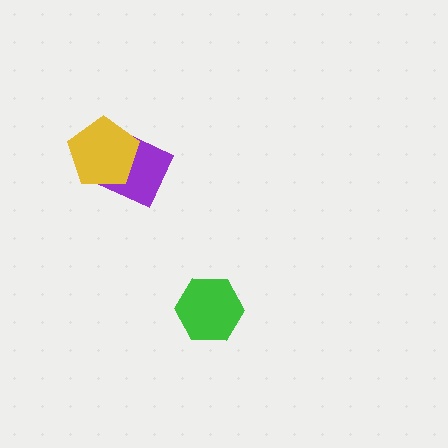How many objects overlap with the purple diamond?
1 object overlaps with the purple diamond.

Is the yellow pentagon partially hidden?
No, no other shape covers it.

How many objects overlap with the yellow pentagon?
1 object overlaps with the yellow pentagon.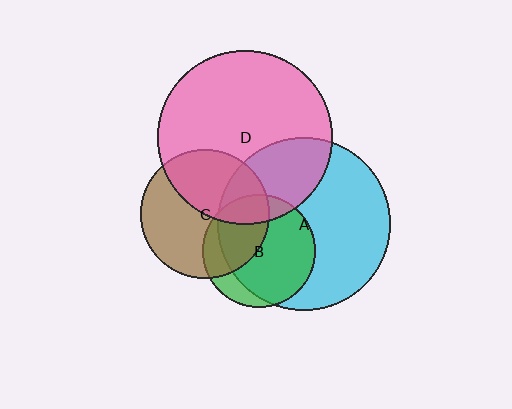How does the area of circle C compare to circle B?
Approximately 1.3 times.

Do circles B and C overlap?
Yes.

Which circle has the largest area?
Circle D (pink).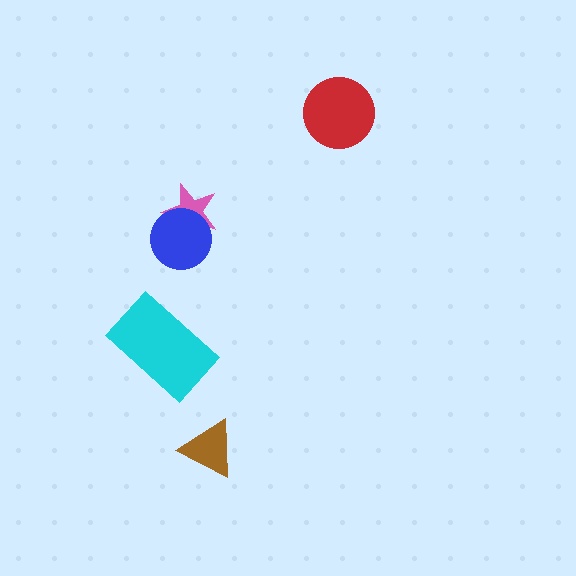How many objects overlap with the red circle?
0 objects overlap with the red circle.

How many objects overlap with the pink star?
1 object overlaps with the pink star.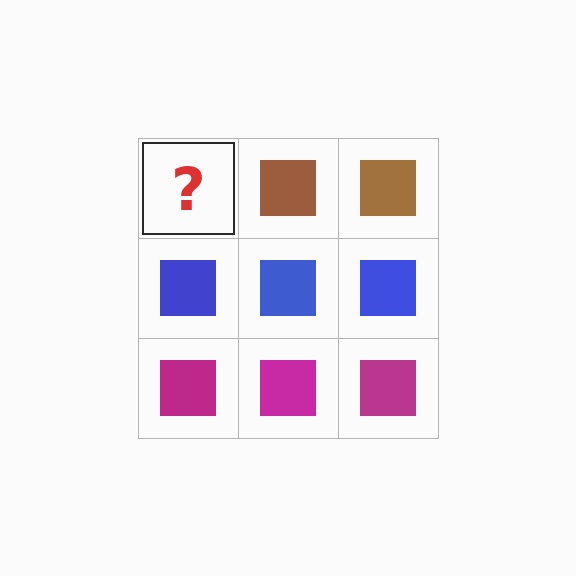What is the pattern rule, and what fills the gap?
The rule is that each row has a consistent color. The gap should be filled with a brown square.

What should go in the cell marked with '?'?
The missing cell should contain a brown square.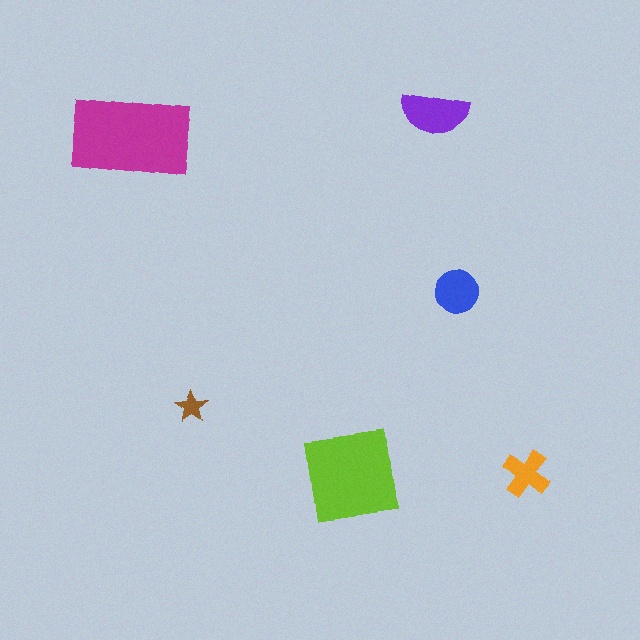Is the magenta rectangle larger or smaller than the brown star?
Larger.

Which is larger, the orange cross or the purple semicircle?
The purple semicircle.